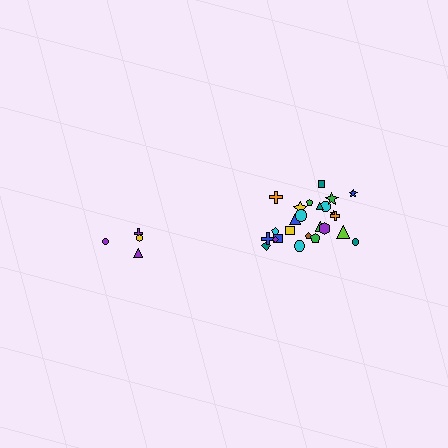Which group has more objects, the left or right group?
The right group.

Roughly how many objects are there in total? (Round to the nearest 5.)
Roughly 30 objects in total.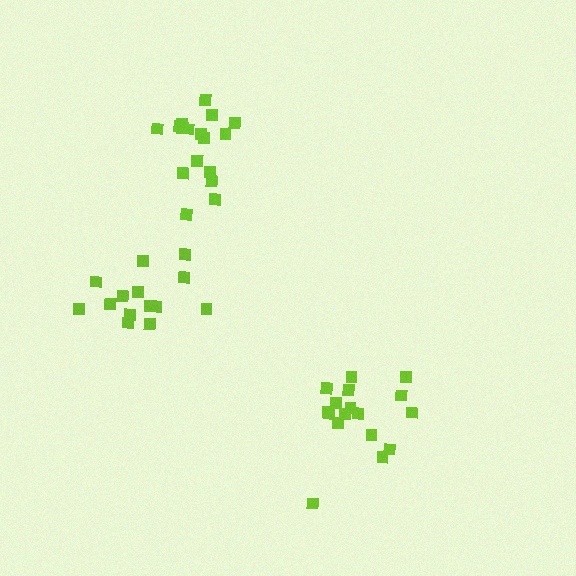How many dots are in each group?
Group 1: 17 dots, Group 2: 17 dots, Group 3: 15 dots (49 total).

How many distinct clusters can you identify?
There are 3 distinct clusters.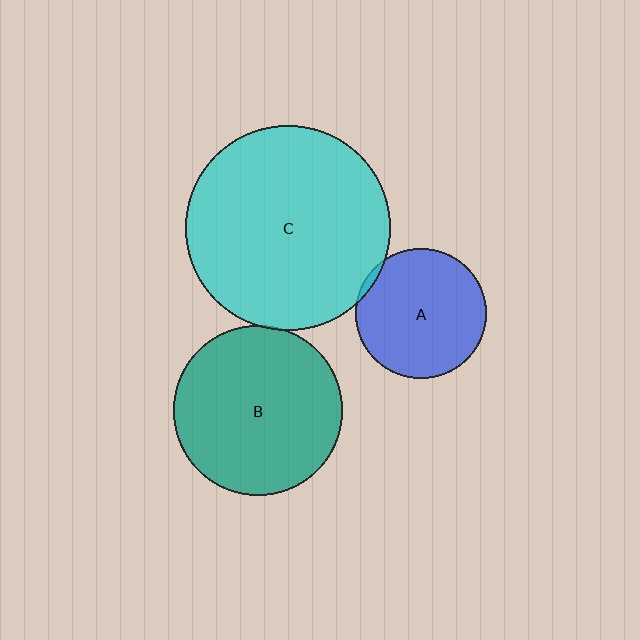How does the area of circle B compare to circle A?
Approximately 1.7 times.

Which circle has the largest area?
Circle C (cyan).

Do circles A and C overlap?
Yes.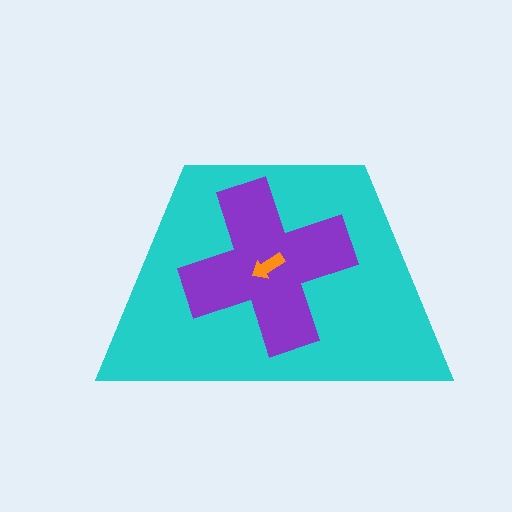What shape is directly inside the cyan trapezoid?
The purple cross.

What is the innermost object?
The orange arrow.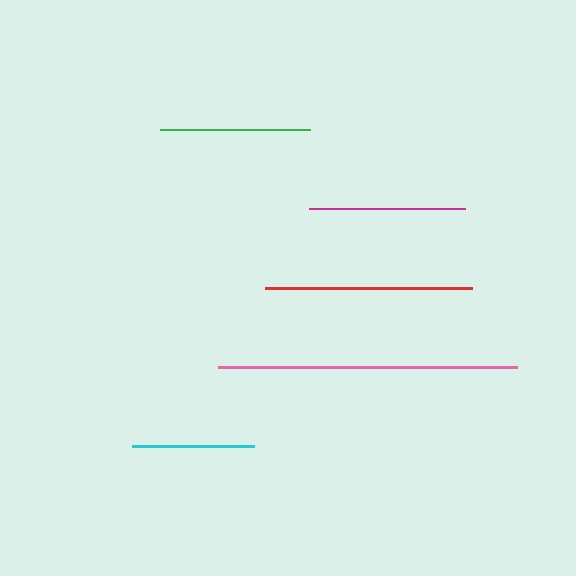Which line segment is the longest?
The pink line is the longest at approximately 299 pixels.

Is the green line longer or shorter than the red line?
The red line is longer than the green line.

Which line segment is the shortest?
The cyan line is the shortest at approximately 122 pixels.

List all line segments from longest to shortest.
From longest to shortest: pink, red, magenta, green, cyan.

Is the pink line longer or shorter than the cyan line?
The pink line is longer than the cyan line.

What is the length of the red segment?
The red segment is approximately 208 pixels long.